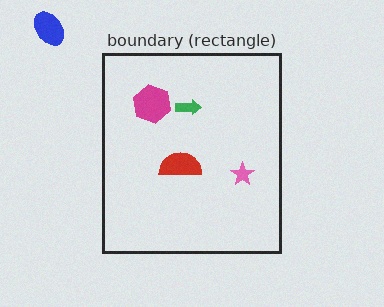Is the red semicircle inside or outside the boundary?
Inside.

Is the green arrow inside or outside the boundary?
Inside.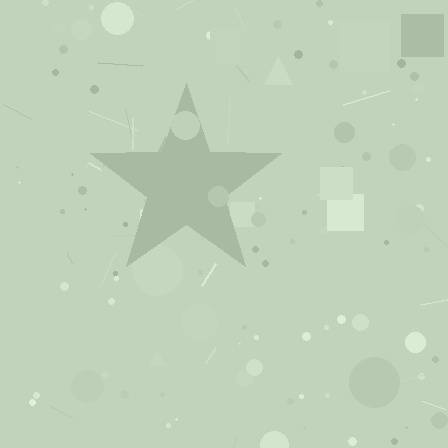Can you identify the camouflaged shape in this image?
The camouflaged shape is a star.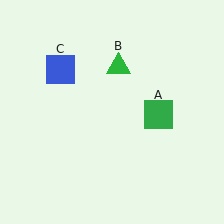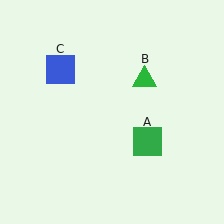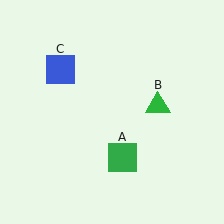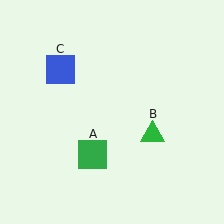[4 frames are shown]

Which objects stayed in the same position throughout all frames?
Blue square (object C) remained stationary.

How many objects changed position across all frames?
2 objects changed position: green square (object A), green triangle (object B).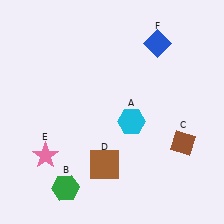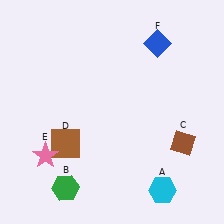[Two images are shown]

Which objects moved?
The objects that moved are: the cyan hexagon (A), the brown square (D).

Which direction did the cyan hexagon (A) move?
The cyan hexagon (A) moved down.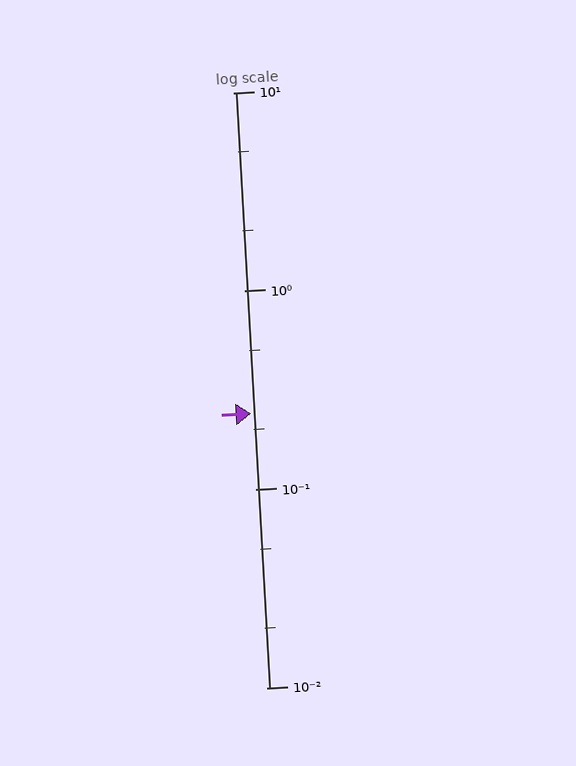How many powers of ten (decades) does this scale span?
The scale spans 3 decades, from 0.01 to 10.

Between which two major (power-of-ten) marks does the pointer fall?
The pointer is between 0.1 and 1.